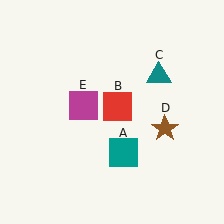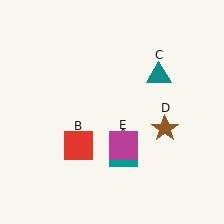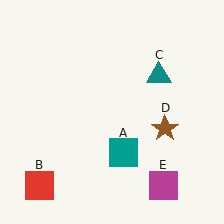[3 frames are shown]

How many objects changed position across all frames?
2 objects changed position: red square (object B), magenta square (object E).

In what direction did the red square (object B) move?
The red square (object B) moved down and to the left.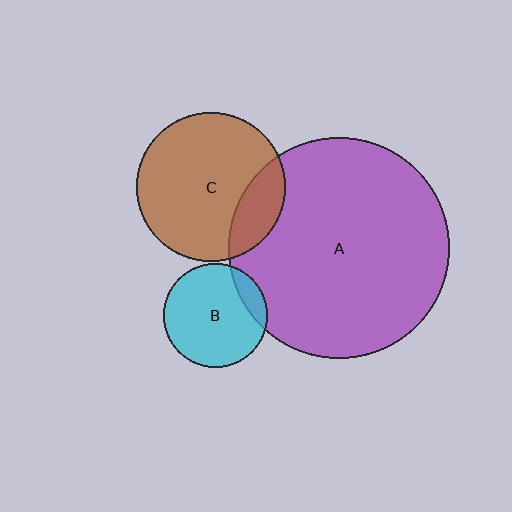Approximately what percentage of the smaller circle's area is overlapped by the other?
Approximately 20%.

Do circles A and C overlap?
Yes.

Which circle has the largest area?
Circle A (purple).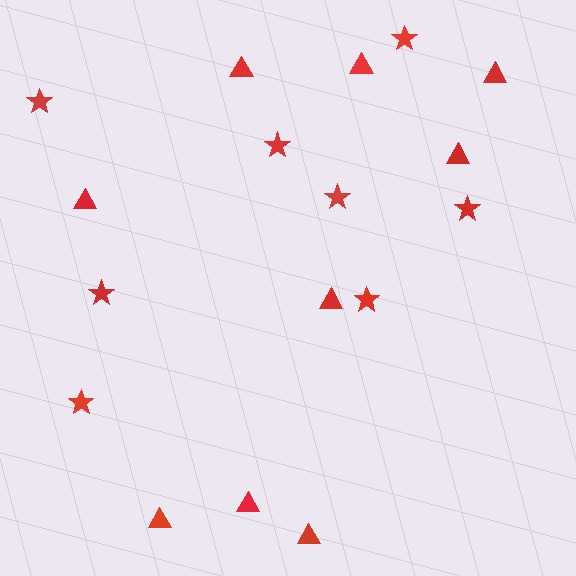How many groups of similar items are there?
There are 2 groups: one group of triangles (9) and one group of stars (8).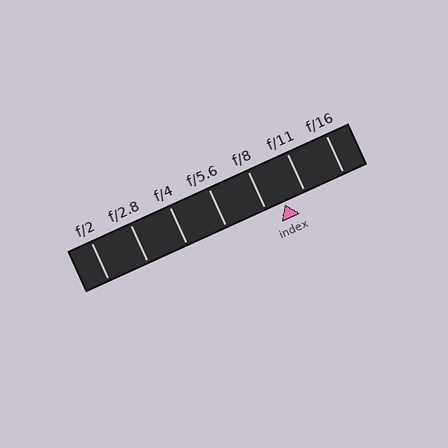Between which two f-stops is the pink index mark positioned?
The index mark is between f/8 and f/11.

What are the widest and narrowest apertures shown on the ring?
The widest aperture shown is f/2 and the narrowest is f/16.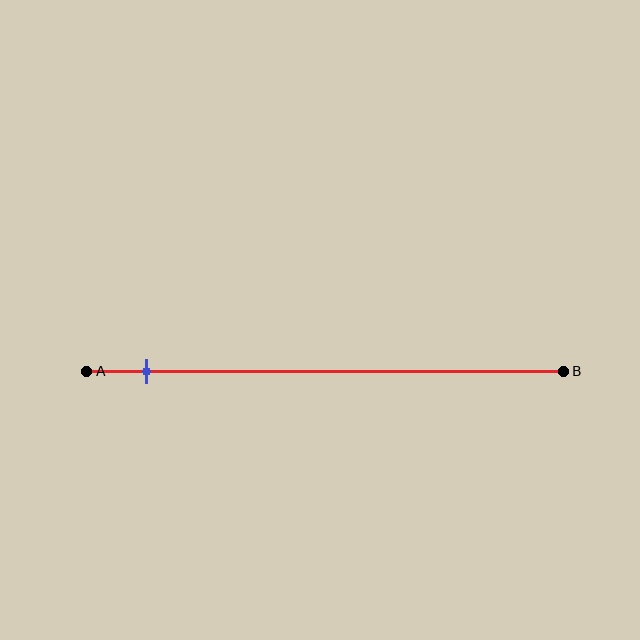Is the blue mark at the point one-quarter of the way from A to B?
No, the mark is at about 10% from A, not at the 25% one-quarter point.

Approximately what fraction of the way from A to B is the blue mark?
The blue mark is approximately 10% of the way from A to B.